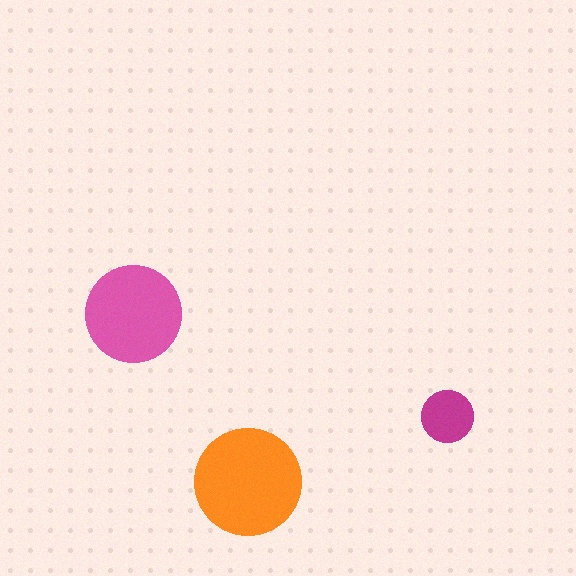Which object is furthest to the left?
The pink circle is leftmost.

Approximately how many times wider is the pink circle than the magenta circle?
About 2 times wider.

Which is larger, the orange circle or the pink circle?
The orange one.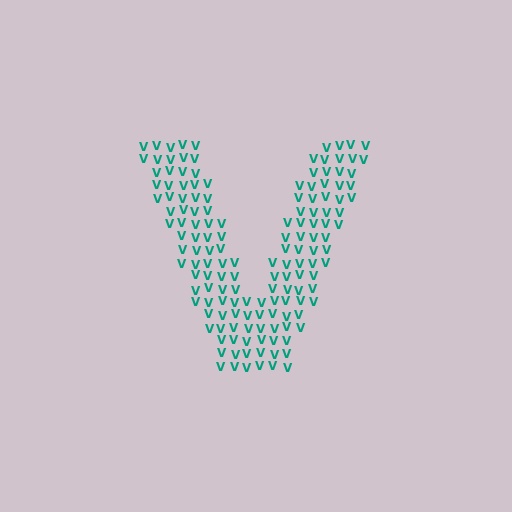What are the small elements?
The small elements are letter V's.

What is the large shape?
The large shape is the letter V.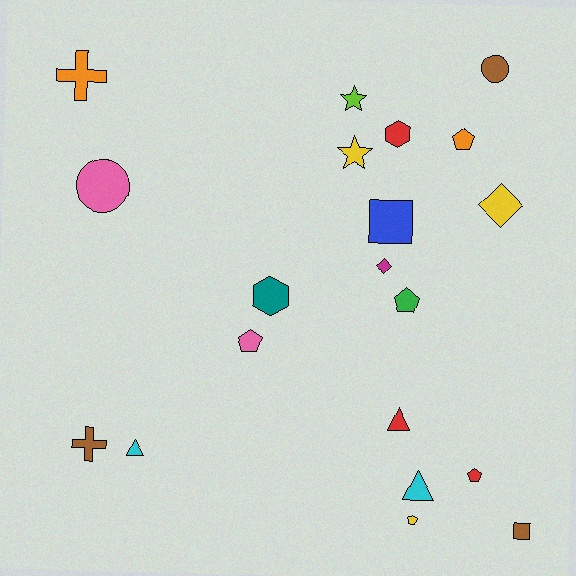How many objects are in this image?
There are 20 objects.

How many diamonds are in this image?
There are 2 diamonds.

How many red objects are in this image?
There are 3 red objects.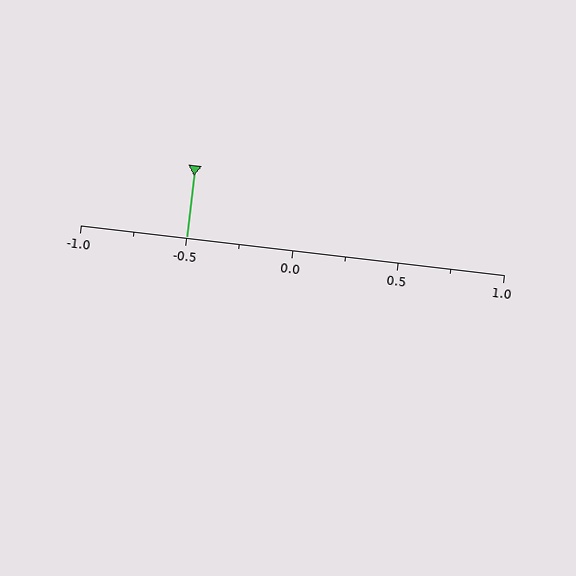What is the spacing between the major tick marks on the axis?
The major ticks are spaced 0.5 apart.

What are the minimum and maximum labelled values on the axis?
The axis runs from -1.0 to 1.0.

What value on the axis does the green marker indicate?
The marker indicates approximately -0.5.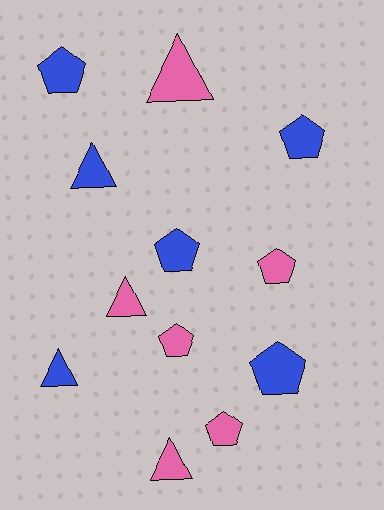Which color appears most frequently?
Blue, with 6 objects.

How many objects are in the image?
There are 12 objects.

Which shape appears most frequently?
Pentagon, with 7 objects.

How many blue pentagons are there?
There are 4 blue pentagons.